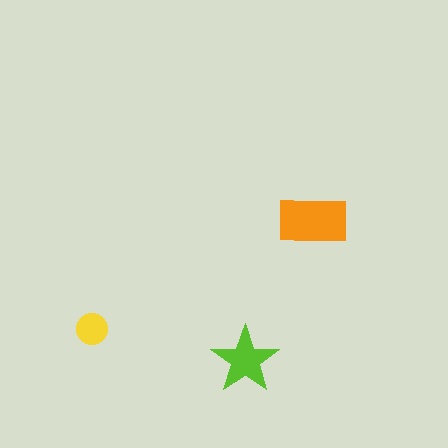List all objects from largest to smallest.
The orange rectangle, the lime star, the yellow circle.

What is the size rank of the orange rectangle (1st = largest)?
1st.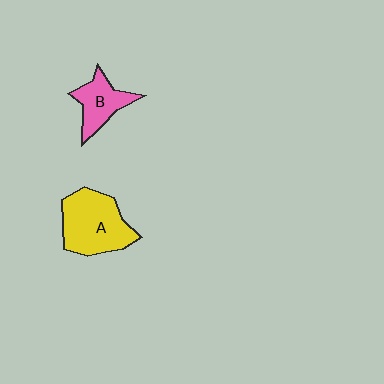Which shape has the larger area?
Shape A (yellow).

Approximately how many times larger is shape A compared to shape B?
Approximately 1.7 times.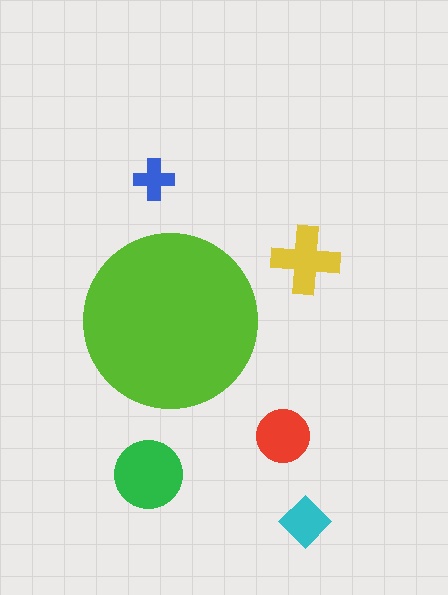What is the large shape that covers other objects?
A lime circle.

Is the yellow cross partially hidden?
No, the yellow cross is fully visible.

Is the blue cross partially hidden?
No, the blue cross is fully visible.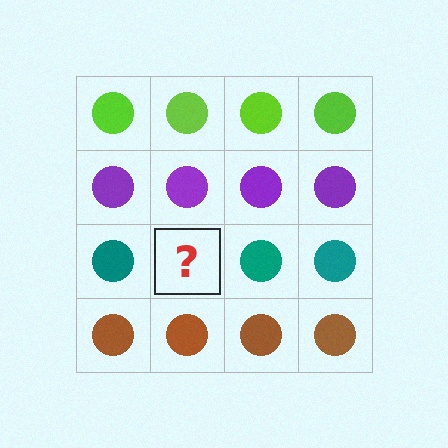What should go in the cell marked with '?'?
The missing cell should contain a teal circle.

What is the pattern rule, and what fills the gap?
The rule is that each row has a consistent color. The gap should be filled with a teal circle.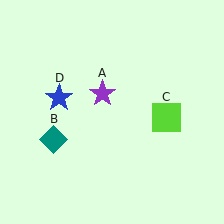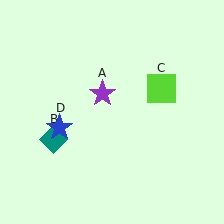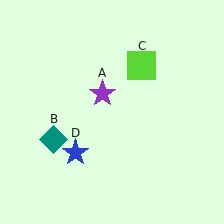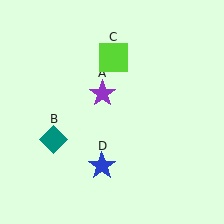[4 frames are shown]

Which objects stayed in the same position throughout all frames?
Purple star (object A) and teal diamond (object B) remained stationary.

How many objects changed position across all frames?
2 objects changed position: lime square (object C), blue star (object D).